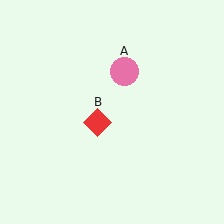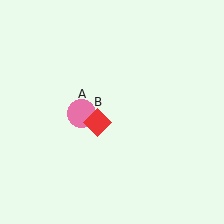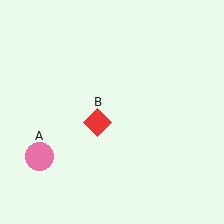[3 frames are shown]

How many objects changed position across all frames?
1 object changed position: pink circle (object A).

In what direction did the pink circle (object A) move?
The pink circle (object A) moved down and to the left.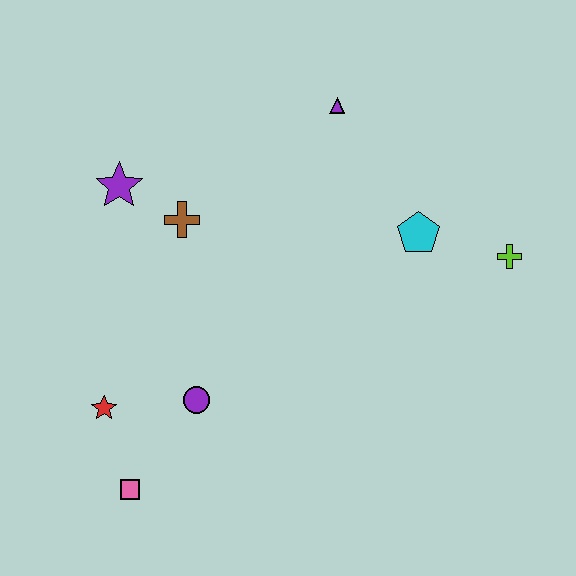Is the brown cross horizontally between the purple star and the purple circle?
Yes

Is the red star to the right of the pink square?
No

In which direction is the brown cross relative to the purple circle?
The brown cross is above the purple circle.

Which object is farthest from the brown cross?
The lime cross is farthest from the brown cross.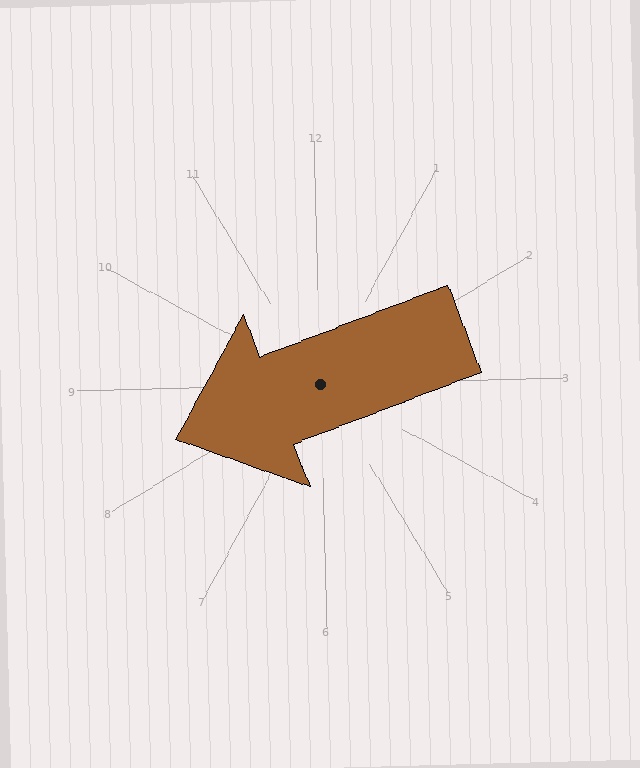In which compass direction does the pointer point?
West.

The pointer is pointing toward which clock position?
Roughly 8 o'clock.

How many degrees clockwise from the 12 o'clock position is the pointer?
Approximately 251 degrees.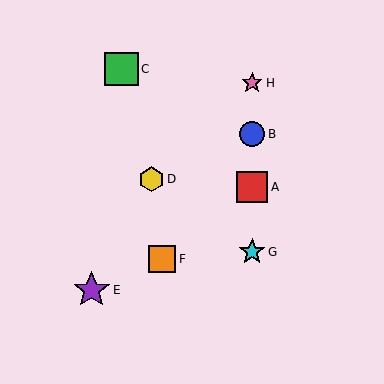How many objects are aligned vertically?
4 objects (A, B, G, H) are aligned vertically.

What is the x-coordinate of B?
Object B is at x≈252.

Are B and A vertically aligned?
Yes, both are at x≈252.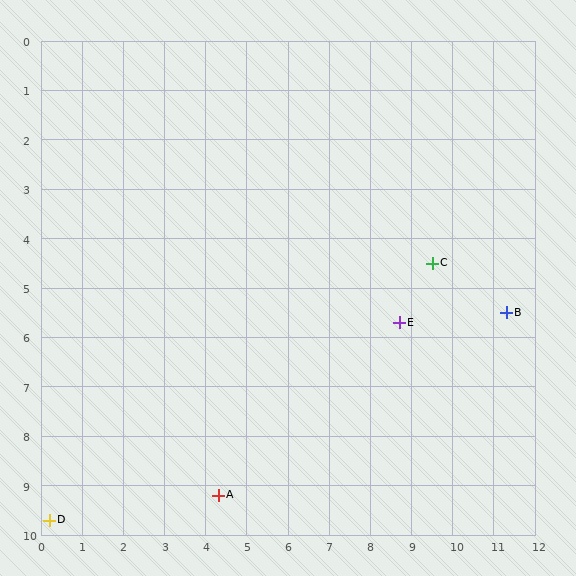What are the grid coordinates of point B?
Point B is at approximately (11.3, 5.5).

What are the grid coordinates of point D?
Point D is at approximately (0.2, 9.7).